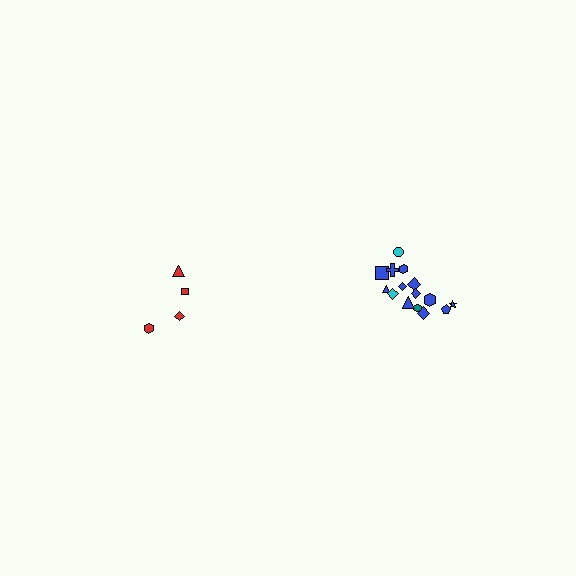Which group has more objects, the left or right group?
The right group.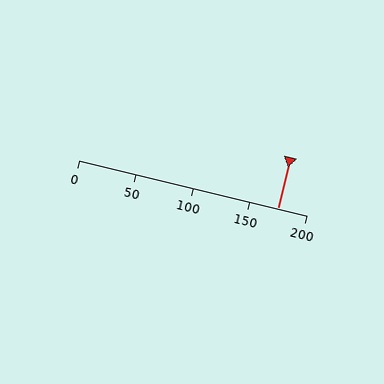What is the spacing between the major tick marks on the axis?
The major ticks are spaced 50 apart.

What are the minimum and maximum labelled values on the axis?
The axis runs from 0 to 200.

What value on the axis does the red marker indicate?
The marker indicates approximately 175.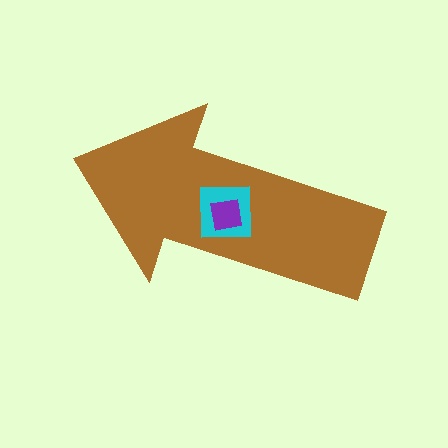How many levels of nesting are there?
3.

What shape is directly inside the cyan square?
The purple square.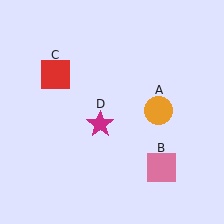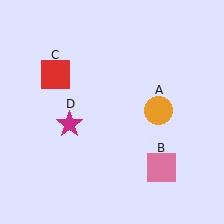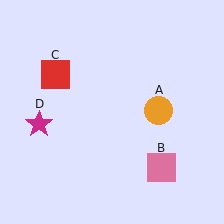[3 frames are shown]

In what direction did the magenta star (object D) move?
The magenta star (object D) moved left.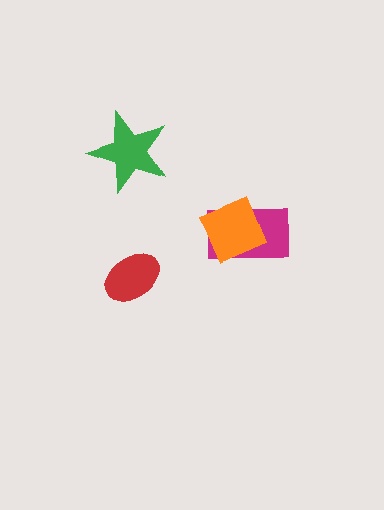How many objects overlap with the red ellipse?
0 objects overlap with the red ellipse.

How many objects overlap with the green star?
0 objects overlap with the green star.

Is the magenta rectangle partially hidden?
Yes, it is partially covered by another shape.